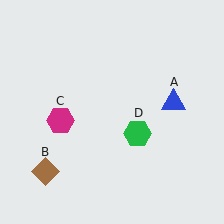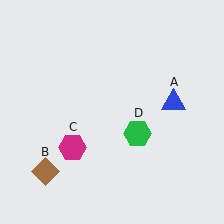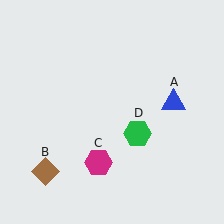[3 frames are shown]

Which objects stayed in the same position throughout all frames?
Blue triangle (object A) and brown diamond (object B) and green hexagon (object D) remained stationary.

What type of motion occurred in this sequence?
The magenta hexagon (object C) rotated counterclockwise around the center of the scene.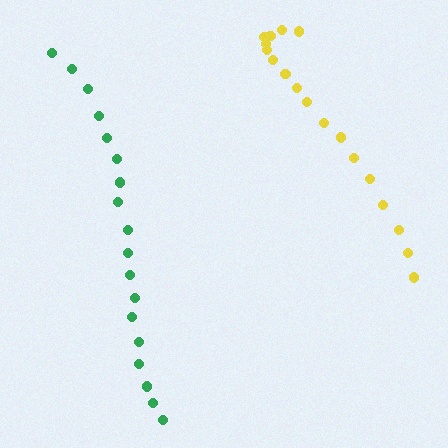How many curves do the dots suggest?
There are 2 distinct paths.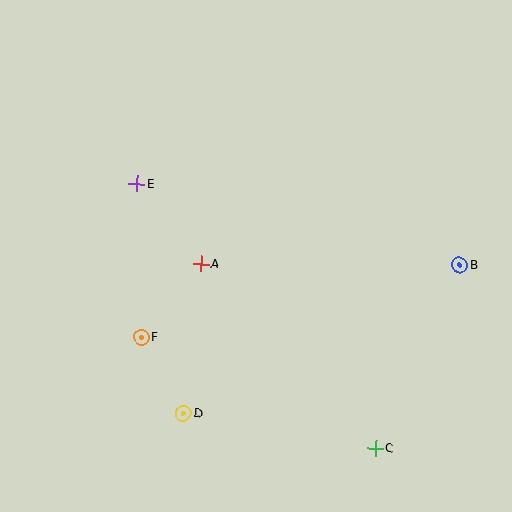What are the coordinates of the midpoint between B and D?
The midpoint between B and D is at (321, 339).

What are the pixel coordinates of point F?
Point F is at (141, 337).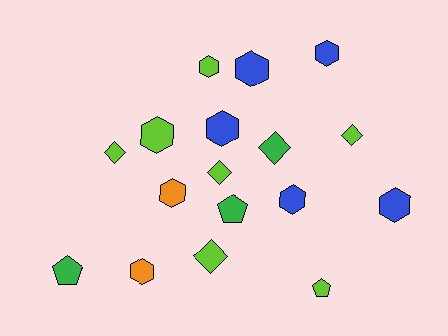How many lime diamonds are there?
There are 4 lime diamonds.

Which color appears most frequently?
Lime, with 7 objects.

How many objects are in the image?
There are 17 objects.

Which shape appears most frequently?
Hexagon, with 9 objects.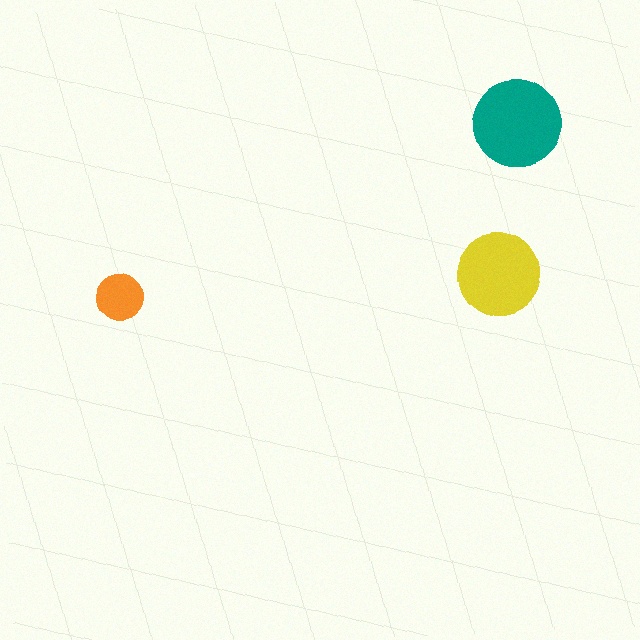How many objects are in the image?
There are 3 objects in the image.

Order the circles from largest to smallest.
the teal one, the yellow one, the orange one.